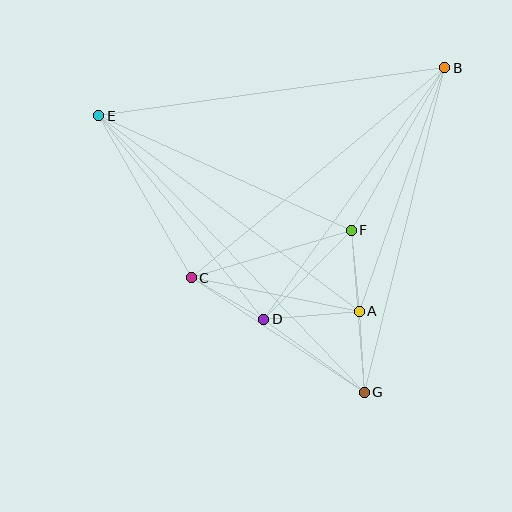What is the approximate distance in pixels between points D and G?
The distance between D and G is approximately 124 pixels.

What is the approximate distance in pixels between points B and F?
The distance between B and F is approximately 187 pixels.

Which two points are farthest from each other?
Points E and G are farthest from each other.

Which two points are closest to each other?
Points A and G are closest to each other.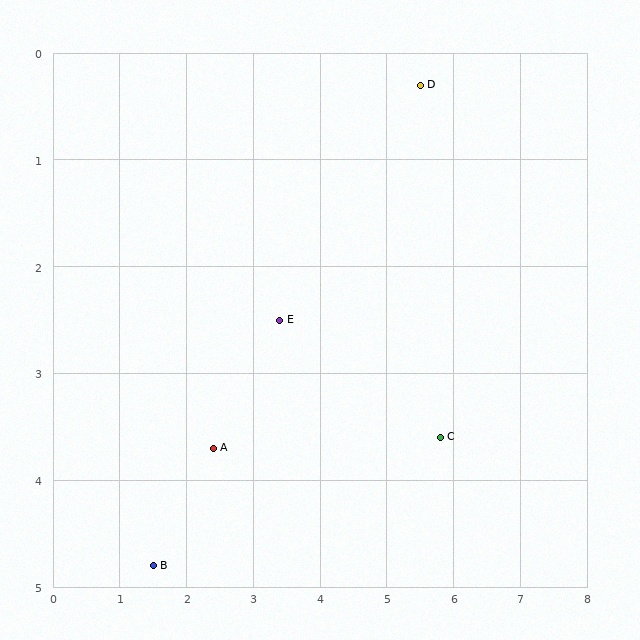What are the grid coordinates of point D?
Point D is at approximately (5.5, 0.3).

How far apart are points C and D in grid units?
Points C and D are about 3.3 grid units apart.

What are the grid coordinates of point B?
Point B is at approximately (1.5, 4.8).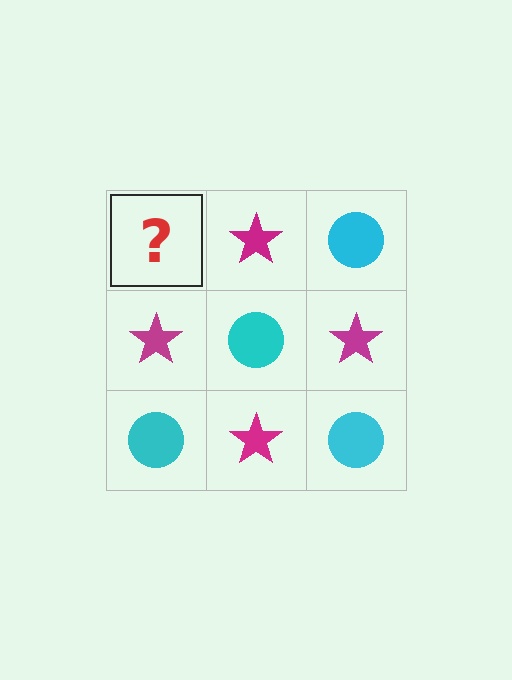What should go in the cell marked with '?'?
The missing cell should contain a cyan circle.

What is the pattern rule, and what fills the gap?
The rule is that it alternates cyan circle and magenta star in a checkerboard pattern. The gap should be filled with a cyan circle.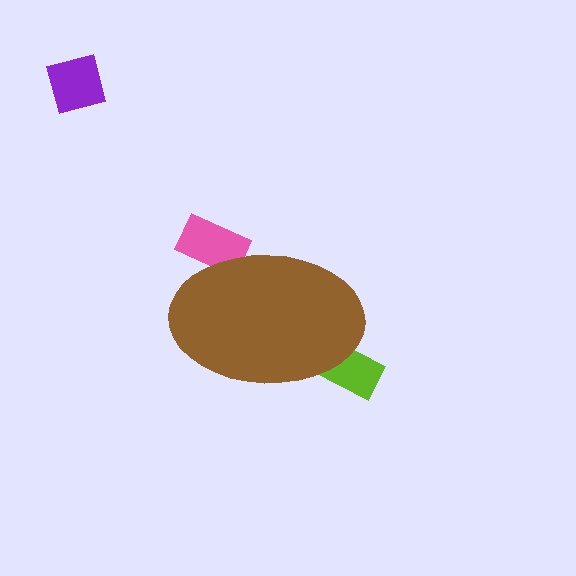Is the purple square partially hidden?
No, the purple square is fully visible.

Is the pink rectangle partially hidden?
Yes, the pink rectangle is partially hidden behind the brown ellipse.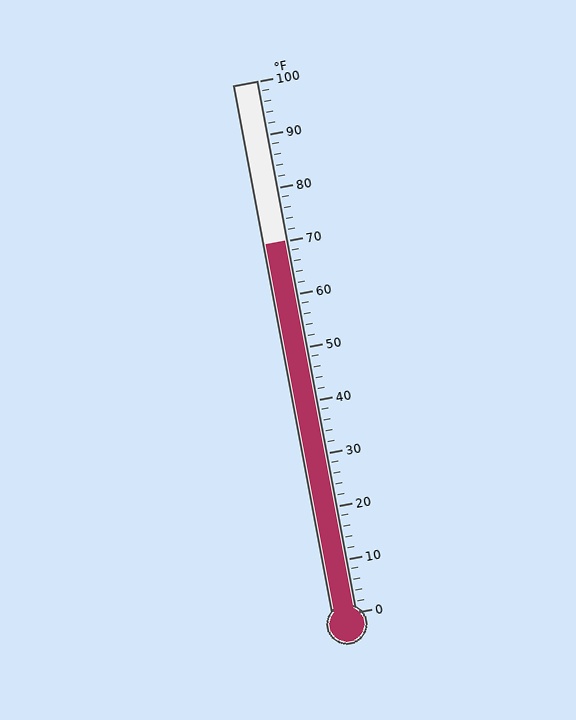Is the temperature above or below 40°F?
The temperature is above 40°F.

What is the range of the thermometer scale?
The thermometer scale ranges from 0°F to 100°F.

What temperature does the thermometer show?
The thermometer shows approximately 70°F.